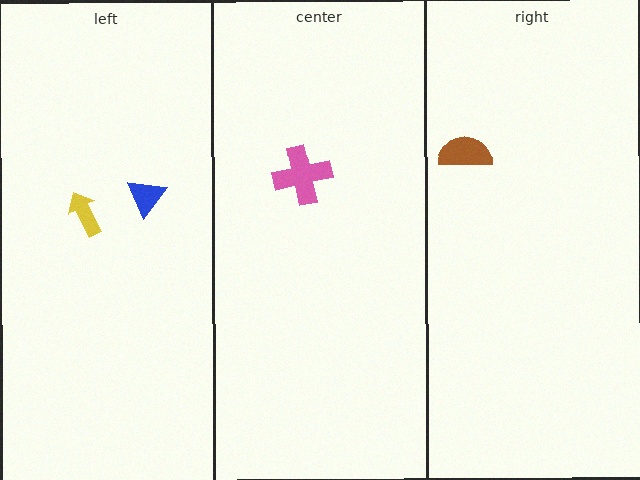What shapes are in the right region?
The brown semicircle.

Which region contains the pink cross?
The center region.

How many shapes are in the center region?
1.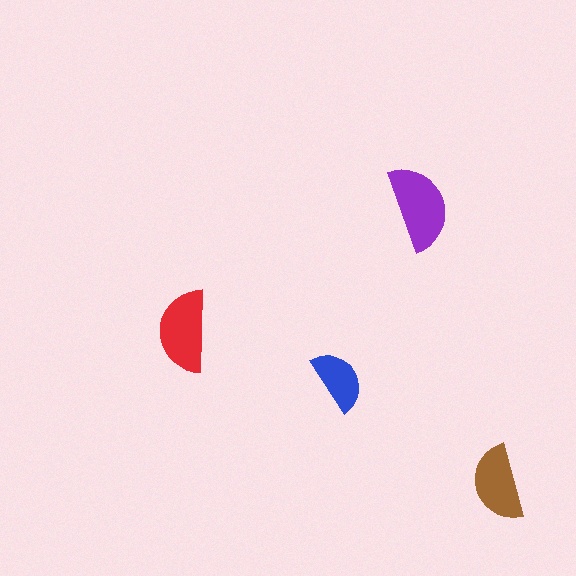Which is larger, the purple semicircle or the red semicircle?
The purple one.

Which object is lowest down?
The brown semicircle is bottommost.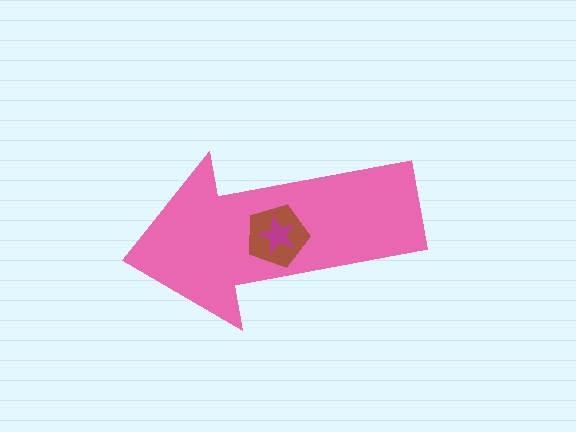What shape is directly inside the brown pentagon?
The magenta star.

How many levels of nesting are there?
3.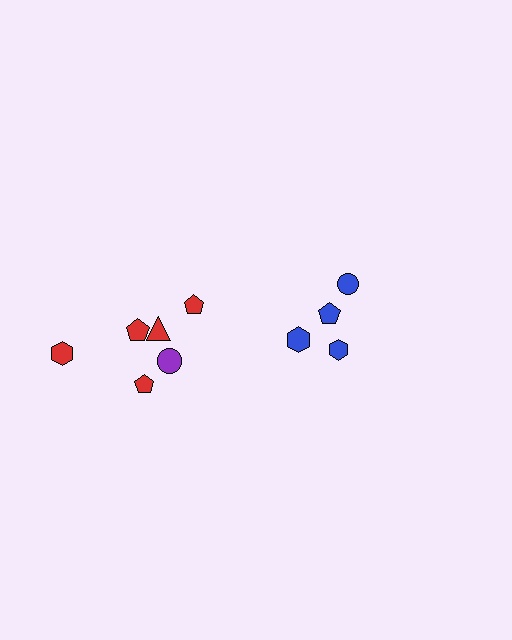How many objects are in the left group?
There are 6 objects.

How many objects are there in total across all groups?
There are 10 objects.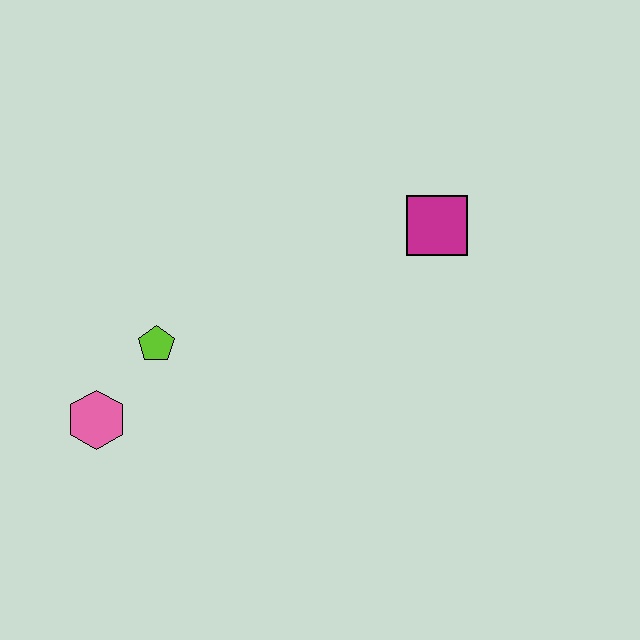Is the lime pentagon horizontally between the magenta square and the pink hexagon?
Yes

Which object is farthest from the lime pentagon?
The magenta square is farthest from the lime pentagon.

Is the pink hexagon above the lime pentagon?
No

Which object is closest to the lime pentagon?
The pink hexagon is closest to the lime pentagon.